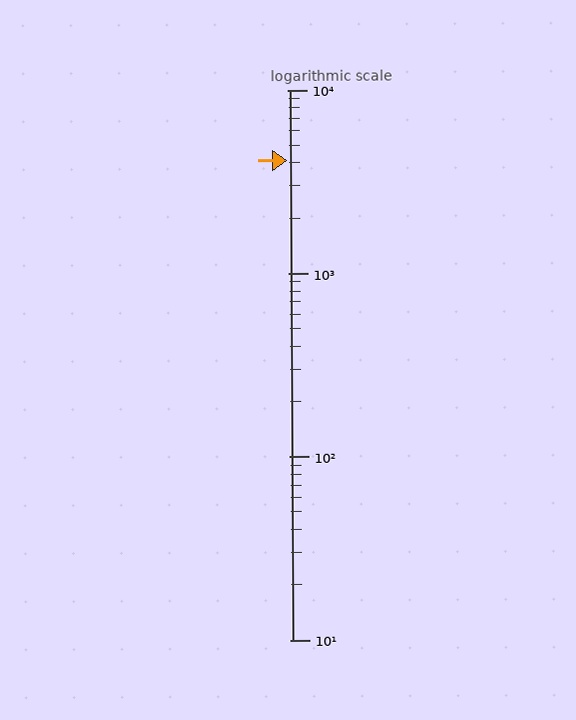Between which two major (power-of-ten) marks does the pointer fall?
The pointer is between 1000 and 10000.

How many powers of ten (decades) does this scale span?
The scale spans 3 decades, from 10 to 10000.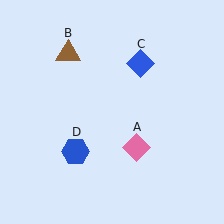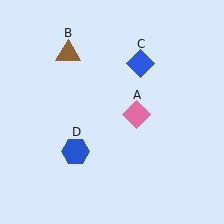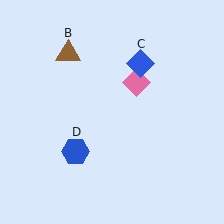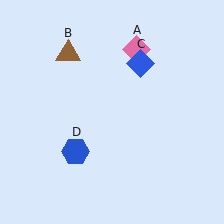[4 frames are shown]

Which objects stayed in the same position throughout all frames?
Brown triangle (object B) and blue diamond (object C) and blue hexagon (object D) remained stationary.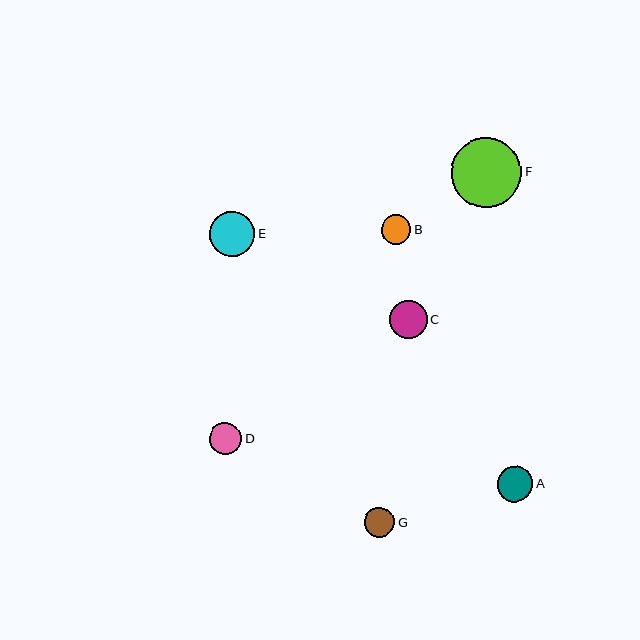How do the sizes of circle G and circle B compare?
Circle G and circle B are approximately the same size.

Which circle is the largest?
Circle F is the largest with a size of approximately 70 pixels.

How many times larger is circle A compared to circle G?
Circle A is approximately 1.2 times the size of circle G.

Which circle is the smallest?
Circle B is the smallest with a size of approximately 29 pixels.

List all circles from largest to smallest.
From largest to smallest: F, E, C, A, D, G, B.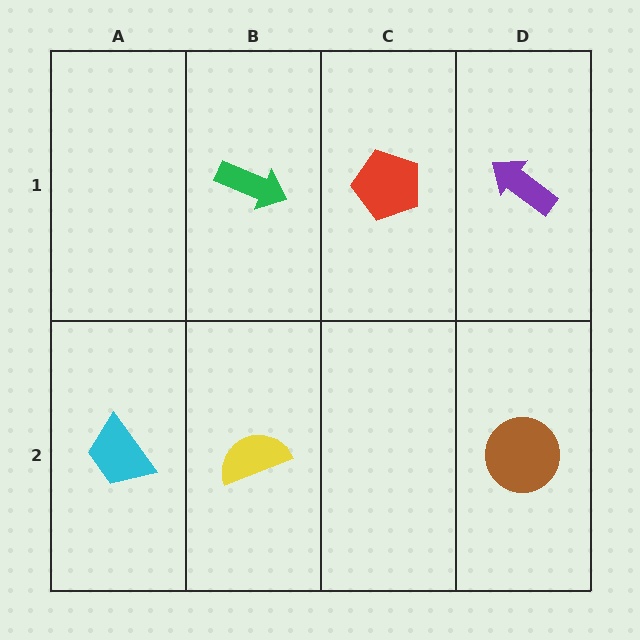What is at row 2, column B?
A yellow semicircle.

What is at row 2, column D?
A brown circle.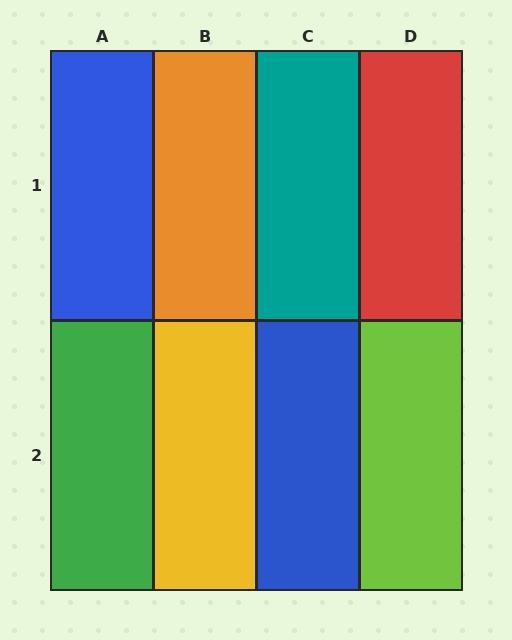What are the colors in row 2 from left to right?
Green, yellow, blue, lime.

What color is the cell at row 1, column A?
Blue.